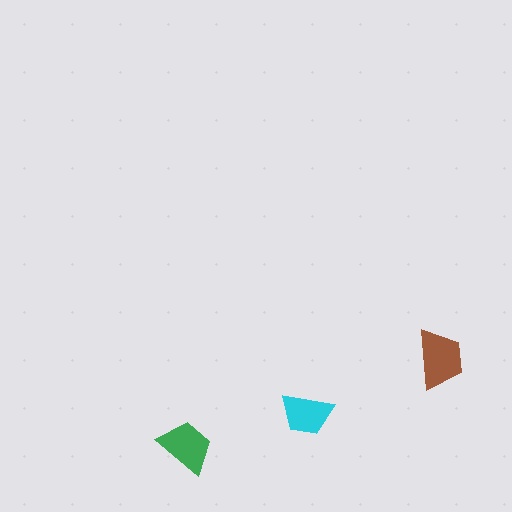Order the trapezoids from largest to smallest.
the brown one, the green one, the cyan one.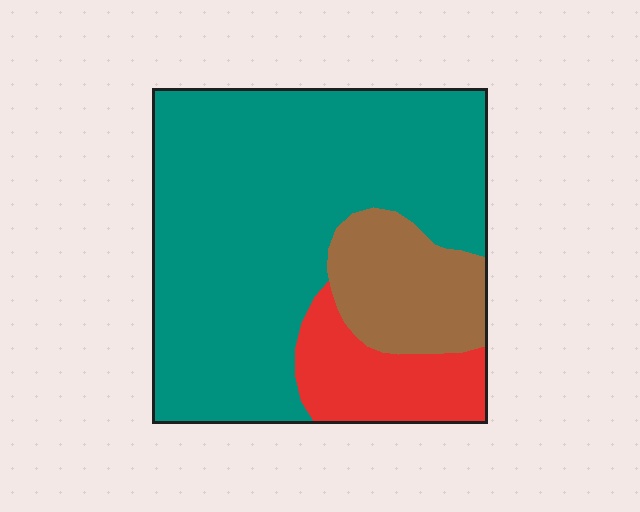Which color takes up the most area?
Teal, at roughly 70%.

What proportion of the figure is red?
Red takes up about one eighth (1/8) of the figure.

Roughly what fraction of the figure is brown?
Brown takes up less than a sixth of the figure.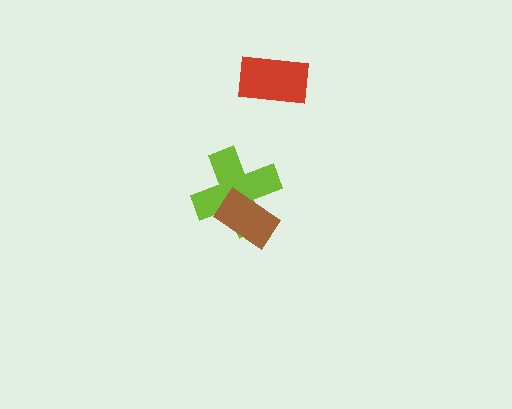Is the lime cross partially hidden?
Yes, it is partially covered by another shape.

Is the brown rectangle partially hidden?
No, no other shape covers it.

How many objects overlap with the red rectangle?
0 objects overlap with the red rectangle.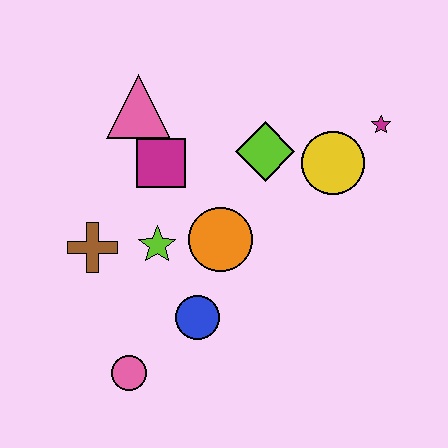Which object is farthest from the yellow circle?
The pink circle is farthest from the yellow circle.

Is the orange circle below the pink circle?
No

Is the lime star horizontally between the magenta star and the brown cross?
Yes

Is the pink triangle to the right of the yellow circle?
No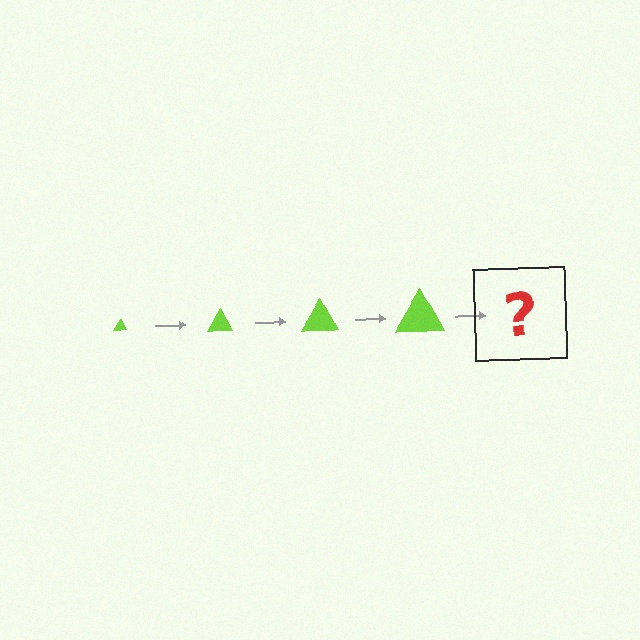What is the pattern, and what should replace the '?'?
The pattern is that the triangle gets progressively larger each step. The '?' should be a lime triangle, larger than the previous one.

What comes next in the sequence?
The next element should be a lime triangle, larger than the previous one.